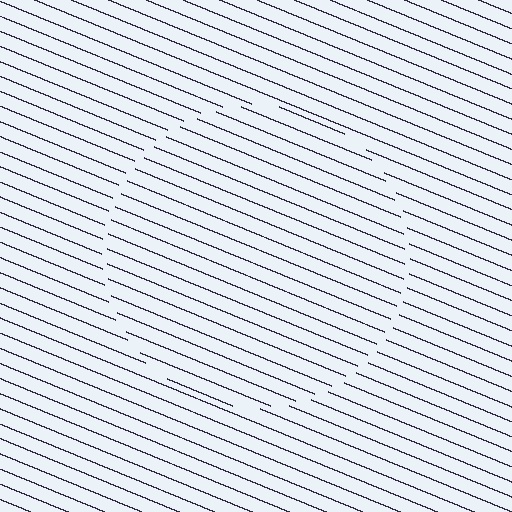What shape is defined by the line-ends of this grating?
An illusory circle. The interior of the shape contains the same grating, shifted by half a period — the contour is defined by the phase discontinuity where line-ends from the inner and outer gratings abut.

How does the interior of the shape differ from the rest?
The interior of the shape contains the same grating, shifted by half a period — the contour is defined by the phase discontinuity where line-ends from the inner and outer gratings abut.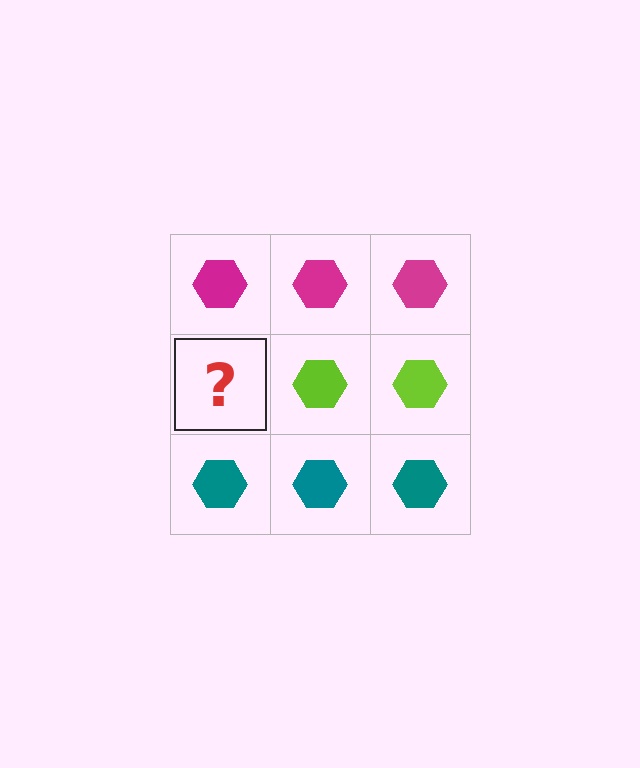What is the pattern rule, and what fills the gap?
The rule is that each row has a consistent color. The gap should be filled with a lime hexagon.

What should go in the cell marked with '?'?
The missing cell should contain a lime hexagon.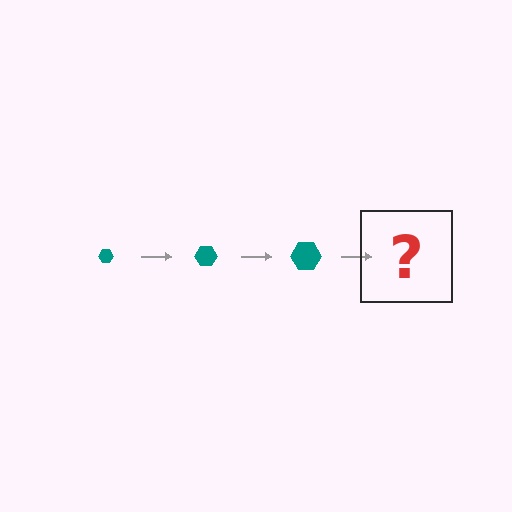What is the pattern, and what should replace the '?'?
The pattern is that the hexagon gets progressively larger each step. The '?' should be a teal hexagon, larger than the previous one.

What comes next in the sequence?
The next element should be a teal hexagon, larger than the previous one.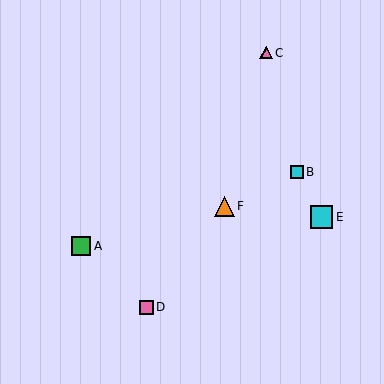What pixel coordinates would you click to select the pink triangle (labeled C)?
Click at (266, 53) to select the pink triangle C.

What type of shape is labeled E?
Shape E is a cyan square.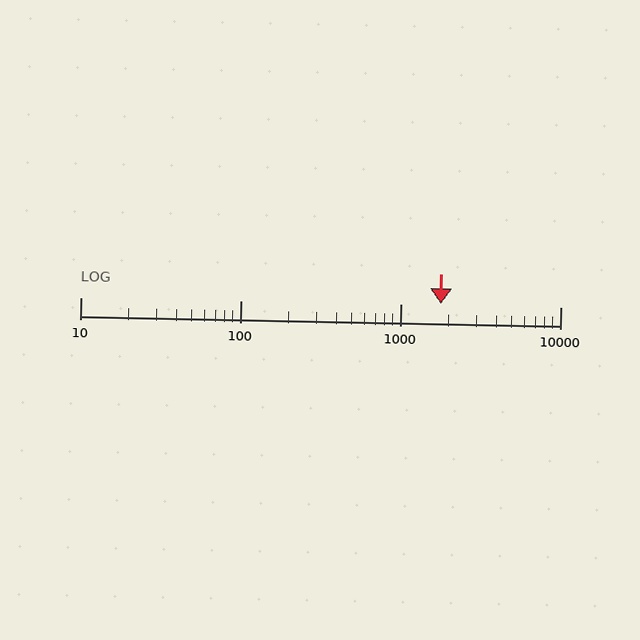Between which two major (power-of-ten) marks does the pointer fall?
The pointer is between 1000 and 10000.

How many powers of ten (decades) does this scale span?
The scale spans 3 decades, from 10 to 10000.